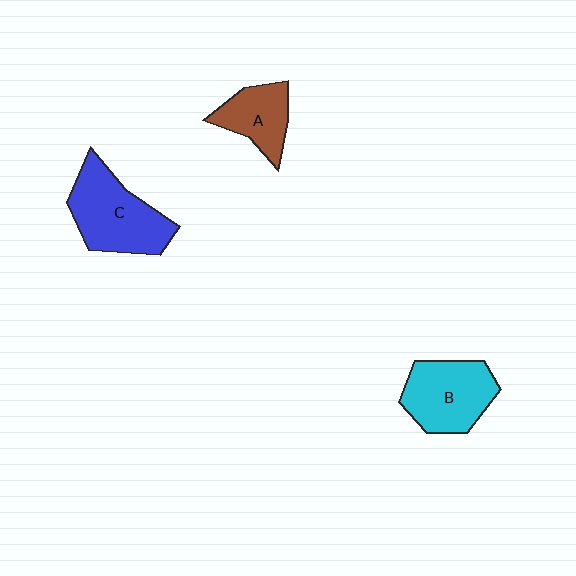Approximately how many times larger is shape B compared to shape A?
Approximately 1.5 times.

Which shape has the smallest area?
Shape A (brown).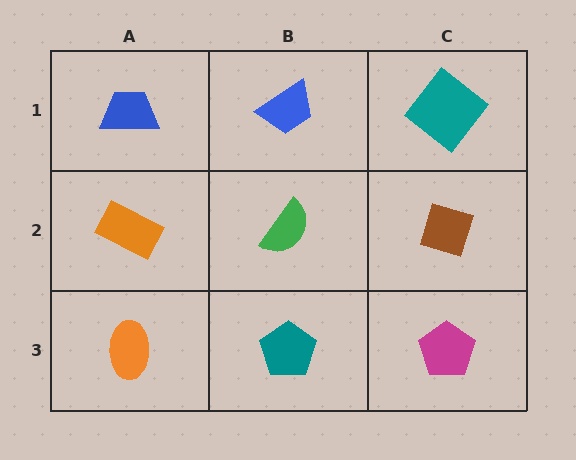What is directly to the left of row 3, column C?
A teal pentagon.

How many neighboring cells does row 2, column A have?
3.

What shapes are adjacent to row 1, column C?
A brown diamond (row 2, column C), a blue trapezoid (row 1, column B).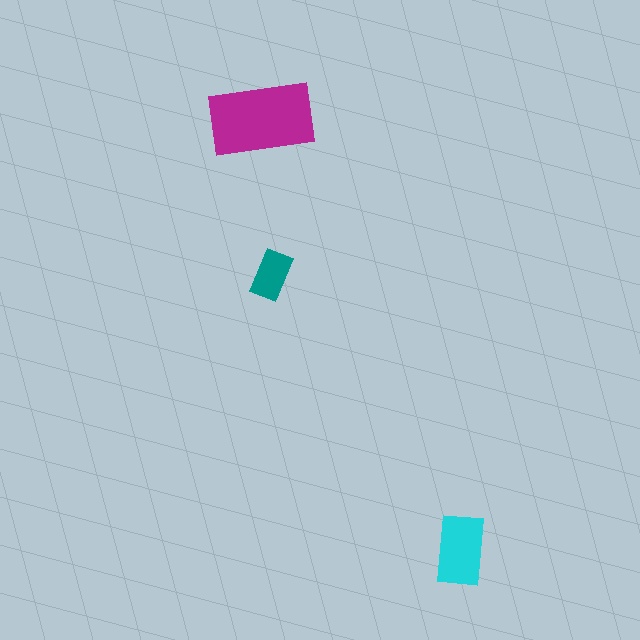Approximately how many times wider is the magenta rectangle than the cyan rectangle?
About 1.5 times wider.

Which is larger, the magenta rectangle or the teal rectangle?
The magenta one.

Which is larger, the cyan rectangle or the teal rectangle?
The cyan one.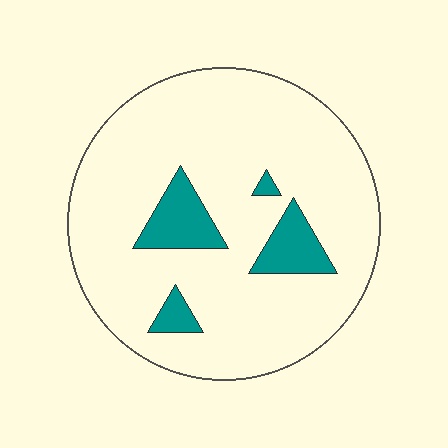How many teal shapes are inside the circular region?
4.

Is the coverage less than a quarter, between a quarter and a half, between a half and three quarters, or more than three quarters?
Less than a quarter.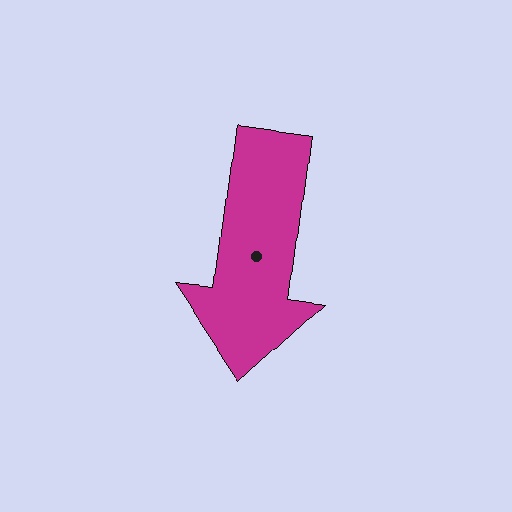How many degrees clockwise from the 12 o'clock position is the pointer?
Approximately 187 degrees.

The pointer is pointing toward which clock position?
Roughly 6 o'clock.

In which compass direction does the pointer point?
South.